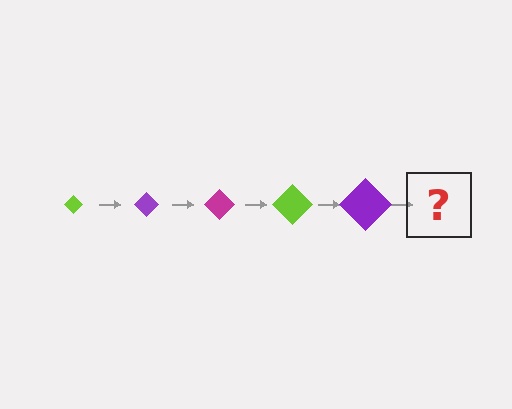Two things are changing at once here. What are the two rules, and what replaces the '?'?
The two rules are that the diamond grows larger each step and the color cycles through lime, purple, and magenta. The '?' should be a magenta diamond, larger than the previous one.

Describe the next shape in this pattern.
It should be a magenta diamond, larger than the previous one.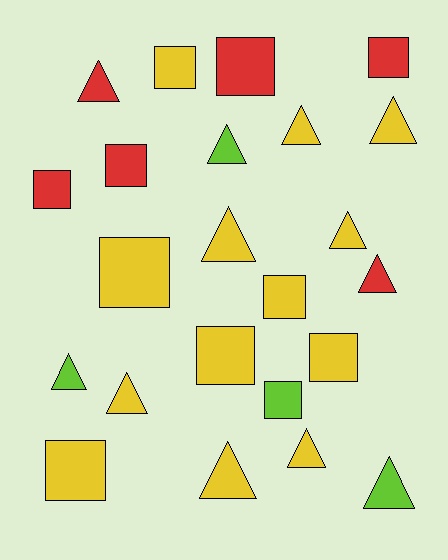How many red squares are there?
There are 4 red squares.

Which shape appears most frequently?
Triangle, with 12 objects.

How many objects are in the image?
There are 23 objects.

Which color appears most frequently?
Yellow, with 13 objects.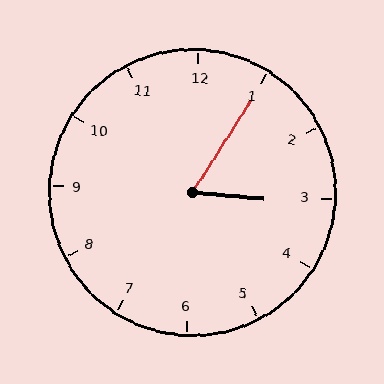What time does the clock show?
3:05.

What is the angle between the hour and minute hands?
Approximately 62 degrees.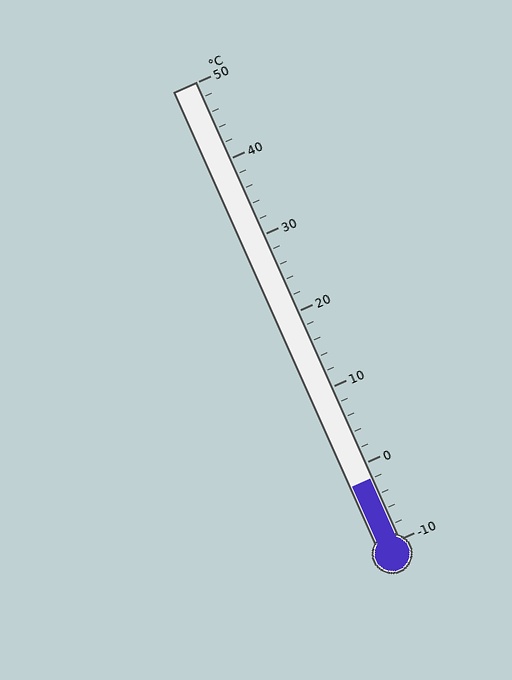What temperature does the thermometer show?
The thermometer shows approximately -2°C.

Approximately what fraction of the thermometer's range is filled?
The thermometer is filled to approximately 15% of its range.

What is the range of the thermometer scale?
The thermometer scale ranges from -10°C to 50°C.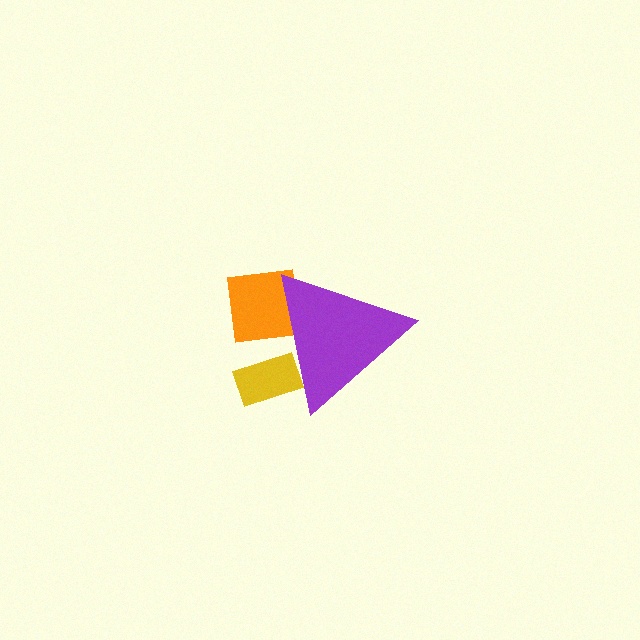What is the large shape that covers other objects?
A purple triangle.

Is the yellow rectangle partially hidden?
Yes, the yellow rectangle is partially hidden behind the purple triangle.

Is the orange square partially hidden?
Yes, the orange square is partially hidden behind the purple triangle.